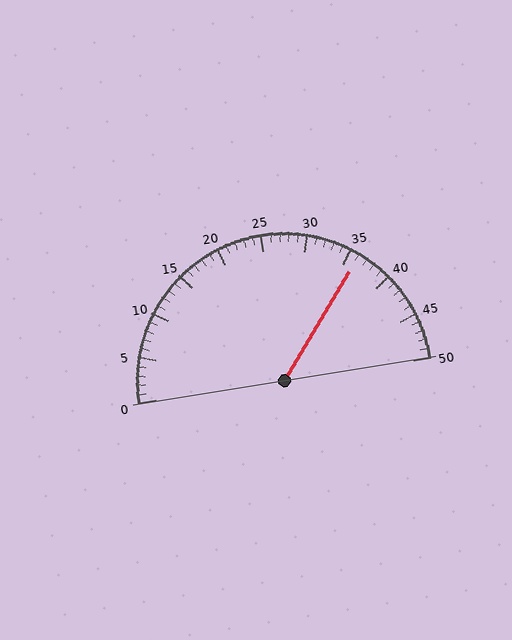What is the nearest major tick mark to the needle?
The nearest major tick mark is 35.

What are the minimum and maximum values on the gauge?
The gauge ranges from 0 to 50.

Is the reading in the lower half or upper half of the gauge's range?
The reading is in the upper half of the range (0 to 50).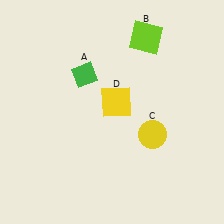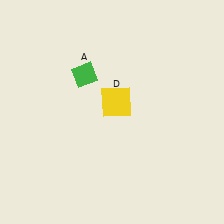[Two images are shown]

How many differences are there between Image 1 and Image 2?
There are 2 differences between the two images.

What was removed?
The lime square (B), the yellow circle (C) were removed in Image 2.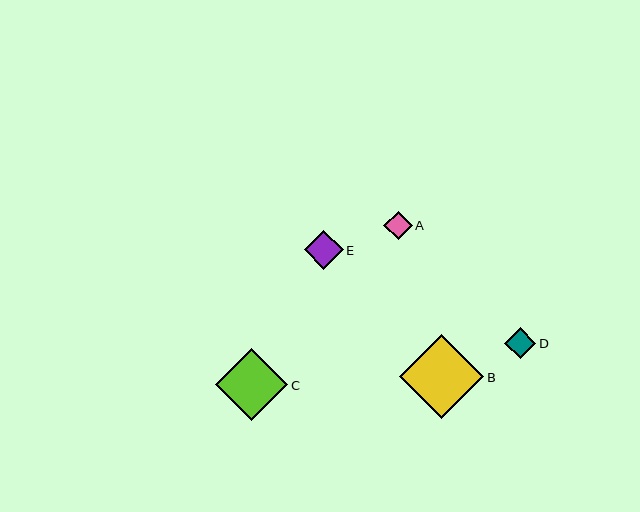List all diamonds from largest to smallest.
From largest to smallest: B, C, E, D, A.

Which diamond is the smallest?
Diamond A is the smallest with a size of approximately 29 pixels.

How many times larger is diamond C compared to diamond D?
Diamond C is approximately 2.3 times the size of diamond D.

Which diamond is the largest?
Diamond B is the largest with a size of approximately 84 pixels.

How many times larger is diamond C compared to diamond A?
Diamond C is approximately 2.5 times the size of diamond A.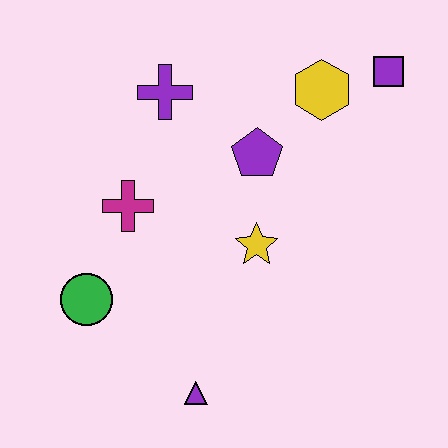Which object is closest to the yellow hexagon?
The purple square is closest to the yellow hexagon.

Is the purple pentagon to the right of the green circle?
Yes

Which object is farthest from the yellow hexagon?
The purple triangle is farthest from the yellow hexagon.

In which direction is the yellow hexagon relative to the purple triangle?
The yellow hexagon is above the purple triangle.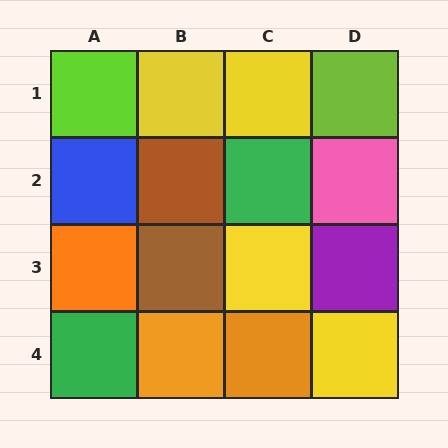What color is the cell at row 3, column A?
Orange.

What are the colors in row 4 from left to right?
Green, orange, orange, yellow.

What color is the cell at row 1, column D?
Lime.